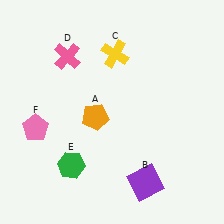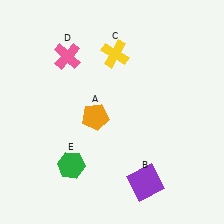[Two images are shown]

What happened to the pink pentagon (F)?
The pink pentagon (F) was removed in Image 2. It was in the bottom-left area of Image 1.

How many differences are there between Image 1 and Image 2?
There is 1 difference between the two images.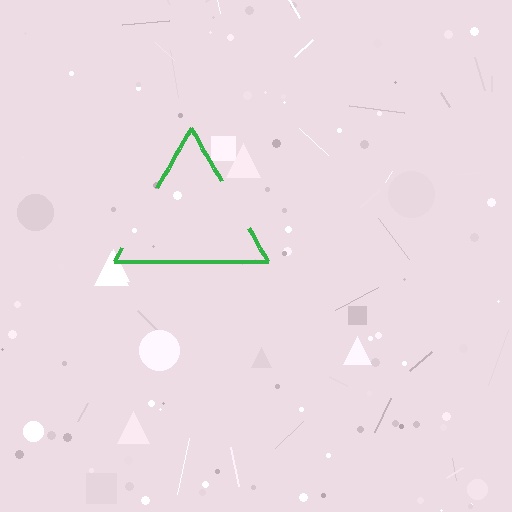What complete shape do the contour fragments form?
The contour fragments form a triangle.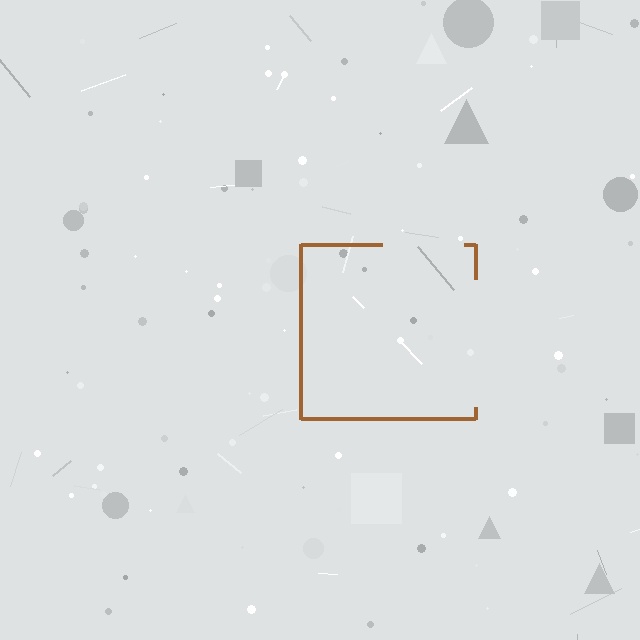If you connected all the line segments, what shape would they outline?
They would outline a square.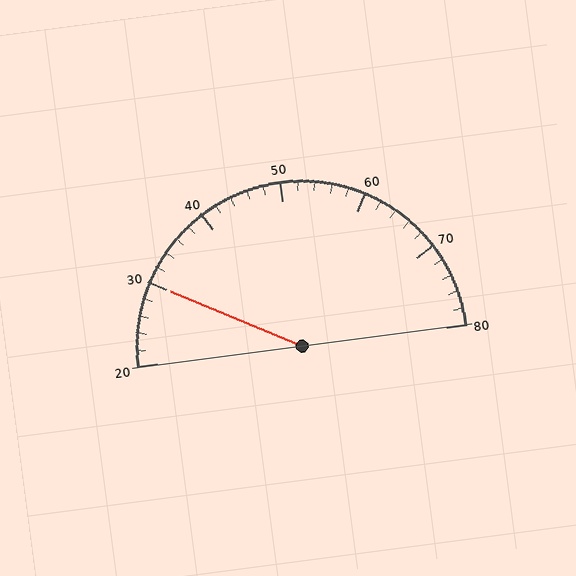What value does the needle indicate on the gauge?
The needle indicates approximately 30.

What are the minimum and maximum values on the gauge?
The gauge ranges from 20 to 80.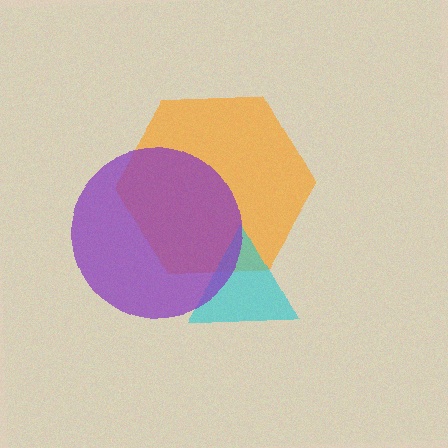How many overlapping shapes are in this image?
There are 3 overlapping shapes in the image.